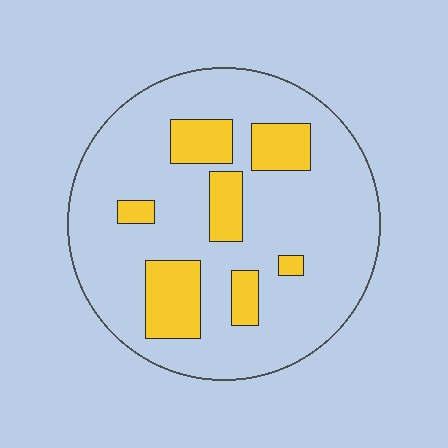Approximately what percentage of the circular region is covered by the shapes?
Approximately 20%.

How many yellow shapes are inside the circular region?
7.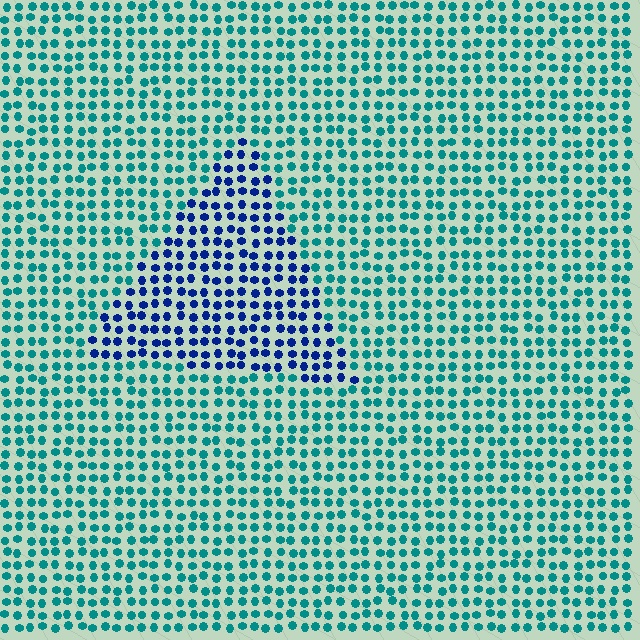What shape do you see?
I see a triangle.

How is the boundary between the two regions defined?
The boundary is defined purely by a slight shift in hue (about 49 degrees). Spacing, size, and orientation are identical on both sides.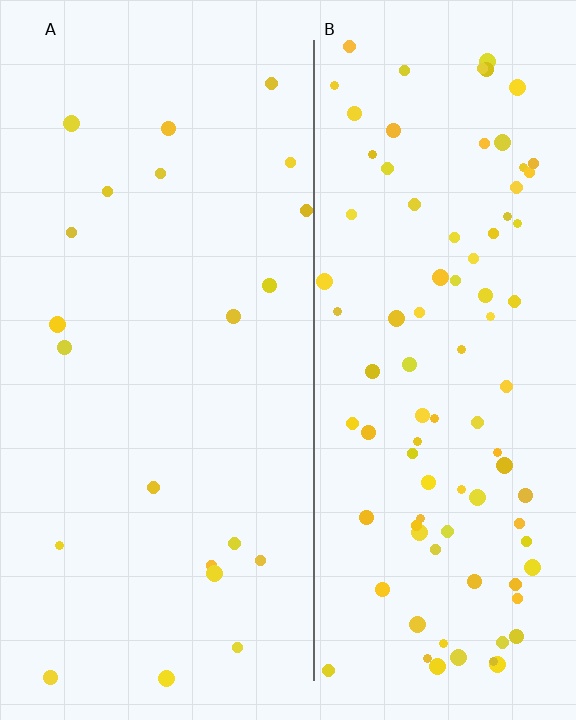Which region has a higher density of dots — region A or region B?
B (the right).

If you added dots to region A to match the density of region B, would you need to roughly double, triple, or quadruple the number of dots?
Approximately quadruple.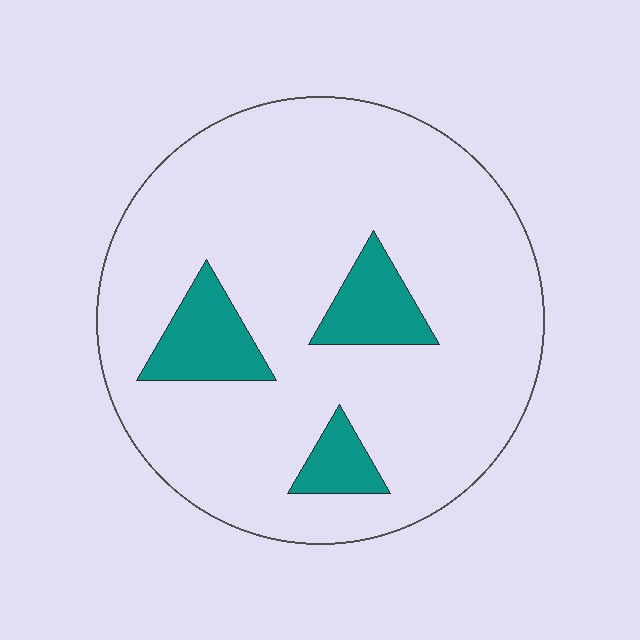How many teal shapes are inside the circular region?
3.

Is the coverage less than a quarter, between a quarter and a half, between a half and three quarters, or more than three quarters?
Less than a quarter.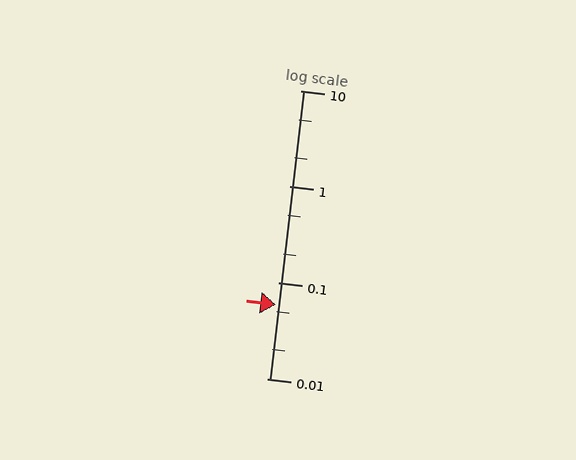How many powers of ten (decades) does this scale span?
The scale spans 3 decades, from 0.01 to 10.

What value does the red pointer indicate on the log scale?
The pointer indicates approximately 0.059.